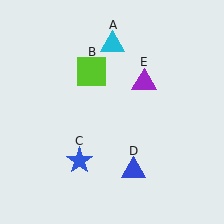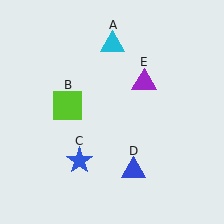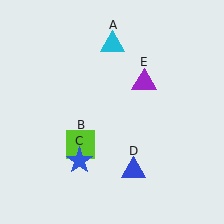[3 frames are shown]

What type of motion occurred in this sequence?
The lime square (object B) rotated counterclockwise around the center of the scene.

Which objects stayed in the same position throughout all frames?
Cyan triangle (object A) and blue star (object C) and blue triangle (object D) and purple triangle (object E) remained stationary.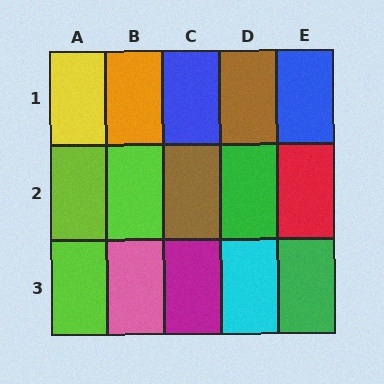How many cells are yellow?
1 cell is yellow.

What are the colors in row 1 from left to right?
Yellow, orange, blue, brown, blue.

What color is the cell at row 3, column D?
Cyan.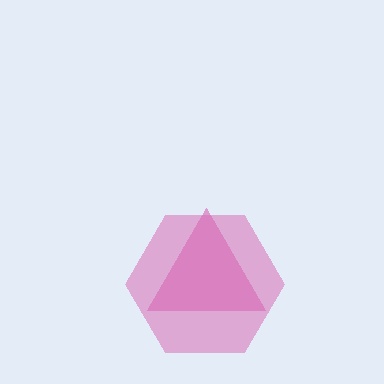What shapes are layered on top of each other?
The layered shapes are: a magenta triangle, a pink hexagon.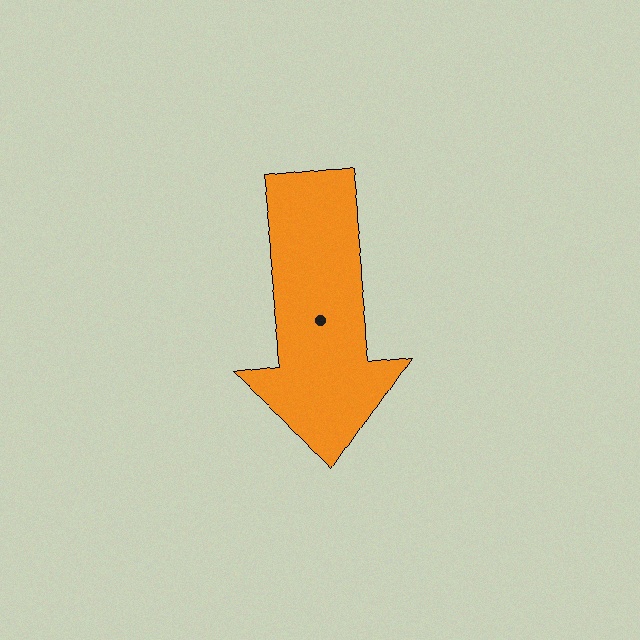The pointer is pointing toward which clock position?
Roughly 6 o'clock.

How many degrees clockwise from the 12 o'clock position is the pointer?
Approximately 173 degrees.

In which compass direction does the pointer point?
South.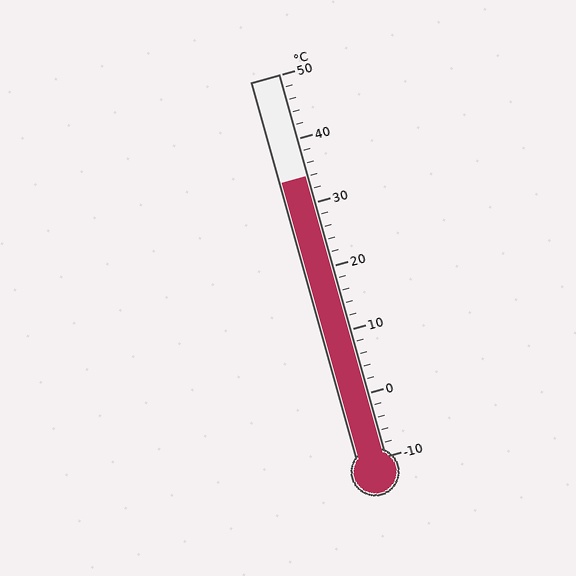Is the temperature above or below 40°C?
The temperature is below 40°C.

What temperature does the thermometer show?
The thermometer shows approximately 34°C.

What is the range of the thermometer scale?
The thermometer scale ranges from -10°C to 50°C.